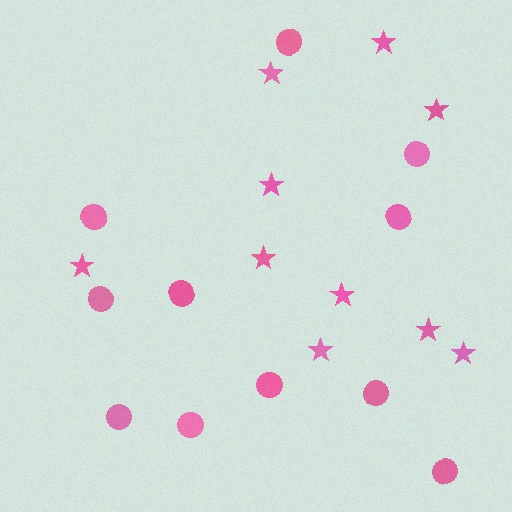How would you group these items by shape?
There are 2 groups: one group of circles (11) and one group of stars (10).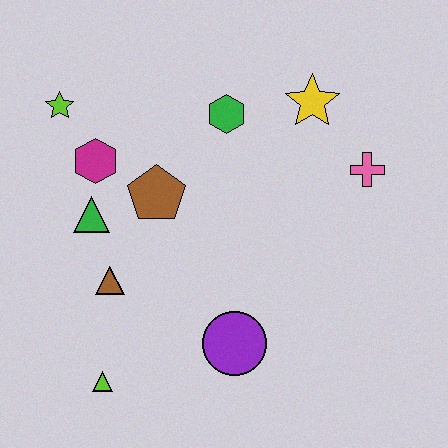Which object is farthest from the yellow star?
The lime triangle is farthest from the yellow star.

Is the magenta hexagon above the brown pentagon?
Yes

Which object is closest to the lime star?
The magenta hexagon is closest to the lime star.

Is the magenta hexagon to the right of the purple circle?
No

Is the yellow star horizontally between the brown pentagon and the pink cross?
Yes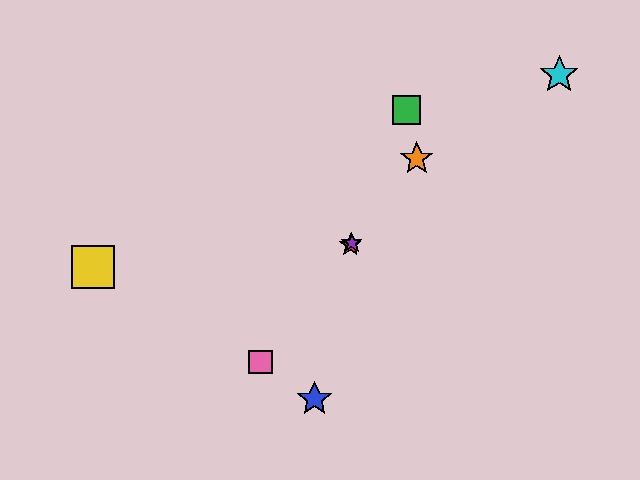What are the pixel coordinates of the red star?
The red star is at (350, 245).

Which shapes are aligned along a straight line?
The red star, the purple star, the orange star, the pink square are aligned along a straight line.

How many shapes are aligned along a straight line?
4 shapes (the red star, the purple star, the orange star, the pink square) are aligned along a straight line.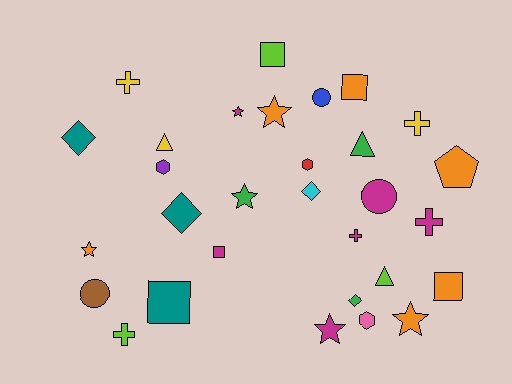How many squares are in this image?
There are 5 squares.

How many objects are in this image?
There are 30 objects.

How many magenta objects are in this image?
There are 6 magenta objects.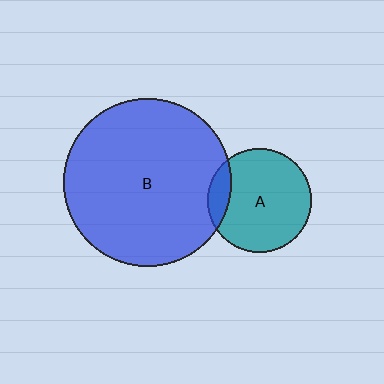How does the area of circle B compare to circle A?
Approximately 2.6 times.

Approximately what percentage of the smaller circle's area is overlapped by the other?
Approximately 15%.